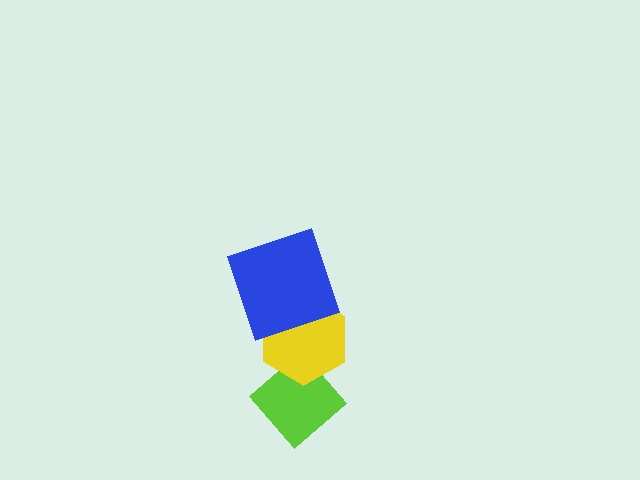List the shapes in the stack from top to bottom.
From top to bottom: the blue square, the yellow hexagon, the lime diamond.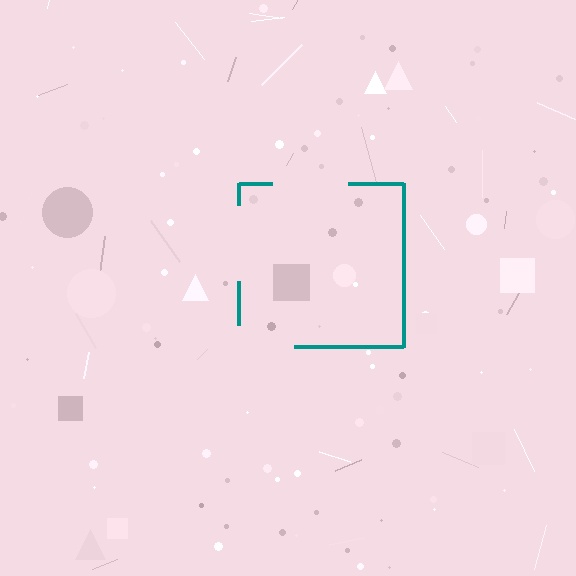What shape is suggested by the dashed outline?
The dashed outline suggests a square.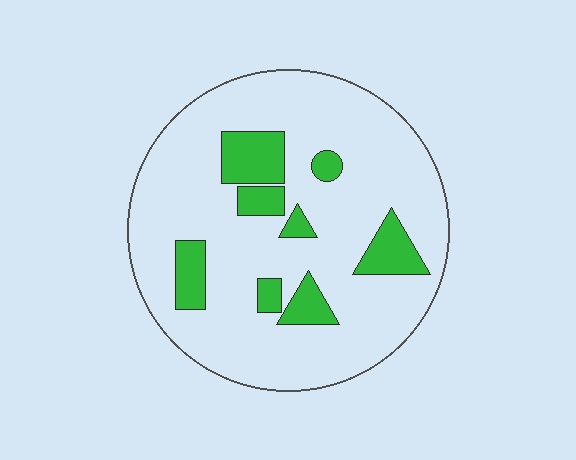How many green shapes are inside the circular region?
8.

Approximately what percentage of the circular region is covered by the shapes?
Approximately 15%.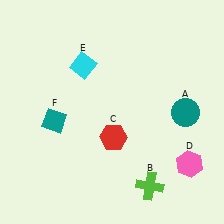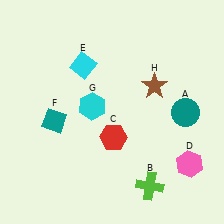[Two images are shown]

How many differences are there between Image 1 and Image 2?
There are 2 differences between the two images.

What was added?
A cyan hexagon (G), a brown star (H) were added in Image 2.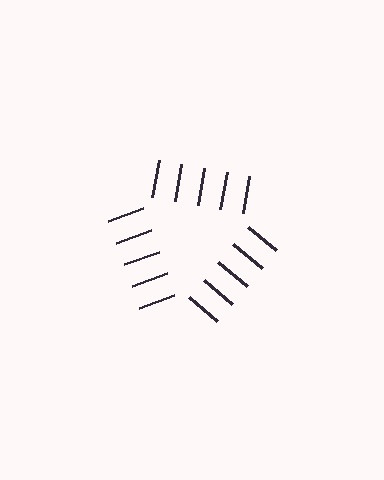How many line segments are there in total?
15 — 5 along each of the 3 edges.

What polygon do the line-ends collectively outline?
An illusory triangle — the line segments terminate on its edges but no continuous stroke is drawn.